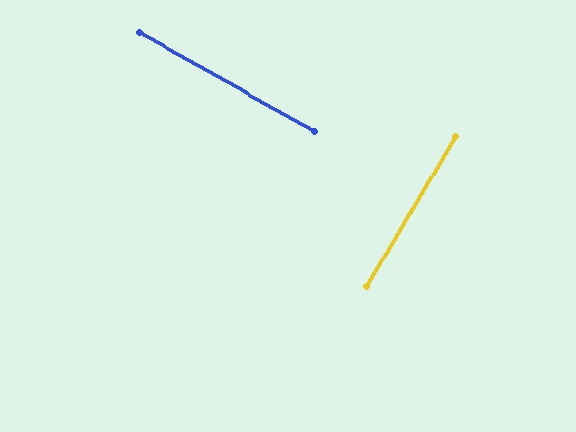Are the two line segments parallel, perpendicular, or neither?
Perpendicular — they meet at approximately 89°.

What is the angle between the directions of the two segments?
Approximately 89 degrees.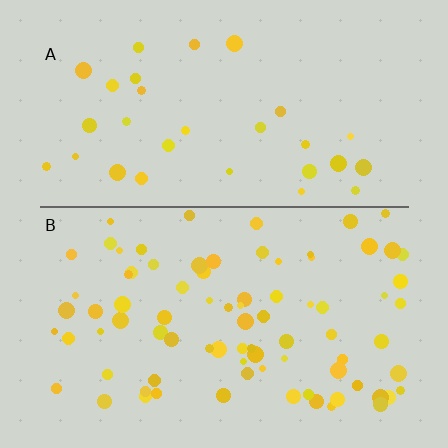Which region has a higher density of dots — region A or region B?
B (the bottom).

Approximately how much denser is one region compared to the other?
Approximately 2.6× — region B over region A.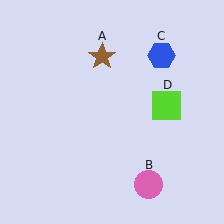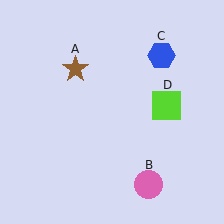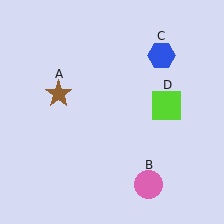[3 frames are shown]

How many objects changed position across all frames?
1 object changed position: brown star (object A).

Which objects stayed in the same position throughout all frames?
Pink circle (object B) and blue hexagon (object C) and lime square (object D) remained stationary.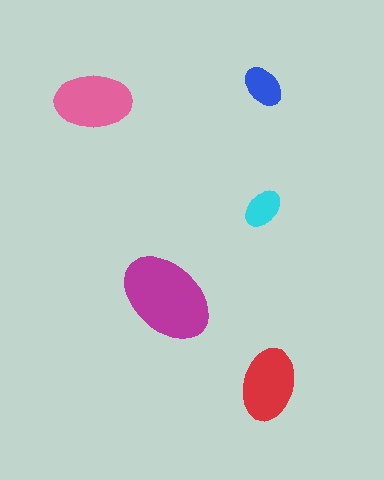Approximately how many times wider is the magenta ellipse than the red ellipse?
About 1.5 times wider.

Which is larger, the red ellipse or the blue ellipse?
The red one.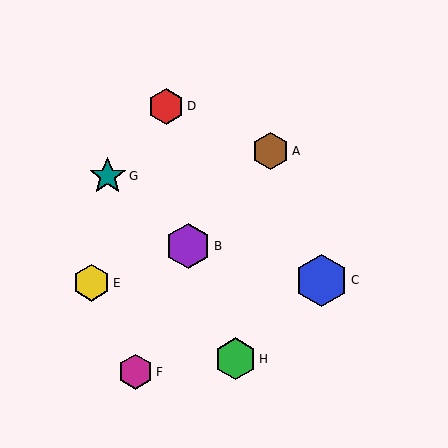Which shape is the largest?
The blue hexagon (labeled C) is the largest.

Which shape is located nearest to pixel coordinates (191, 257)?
The purple hexagon (labeled B) at (188, 246) is nearest to that location.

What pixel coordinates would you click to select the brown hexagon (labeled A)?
Click at (270, 151) to select the brown hexagon A.